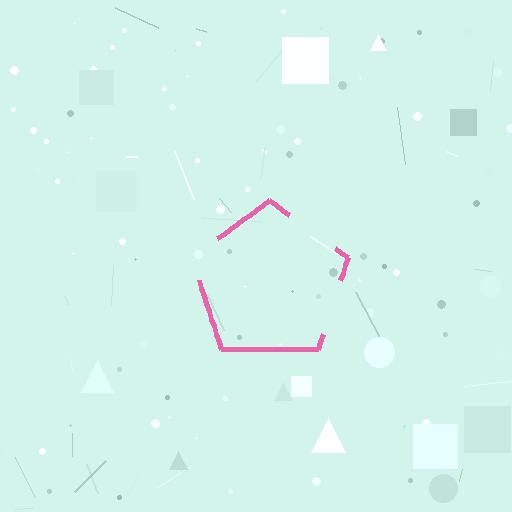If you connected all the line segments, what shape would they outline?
They would outline a pentagon.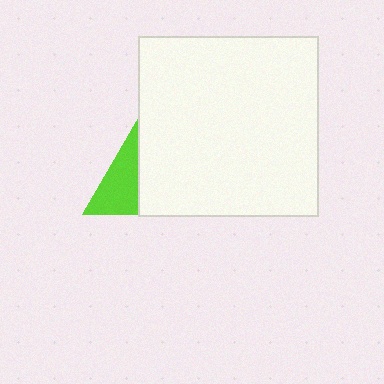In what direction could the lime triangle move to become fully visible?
The lime triangle could move left. That would shift it out from behind the white square entirely.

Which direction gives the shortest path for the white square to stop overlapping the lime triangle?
Moving right gives the shortest separation.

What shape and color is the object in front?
The object in front is a white square.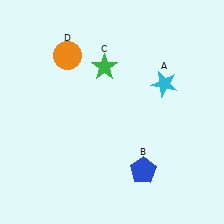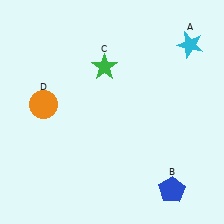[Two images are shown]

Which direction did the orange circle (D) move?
The orange circle (D) moved down.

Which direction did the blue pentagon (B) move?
The blue pentagon (B) moved right.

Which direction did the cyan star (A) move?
The cyan star (A) moved up.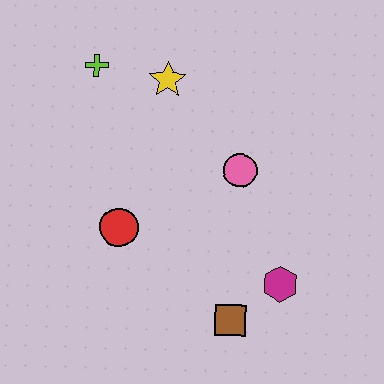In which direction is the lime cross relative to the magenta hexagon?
The lime cross is above the magenta hexagon.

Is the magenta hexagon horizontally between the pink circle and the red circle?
No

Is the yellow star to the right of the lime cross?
Yes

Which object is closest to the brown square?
The magenta hexagon is closest to the brown square.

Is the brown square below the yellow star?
Yes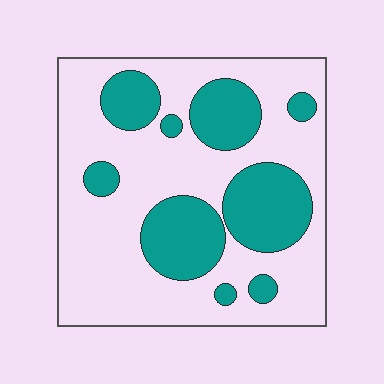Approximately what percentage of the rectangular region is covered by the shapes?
Approximately 30%.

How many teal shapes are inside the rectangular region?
9.